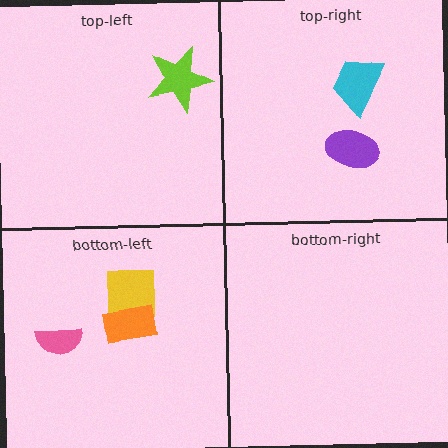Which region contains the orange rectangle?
The bottom-left region.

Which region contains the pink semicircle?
The bottom-left region.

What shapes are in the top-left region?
The lime star.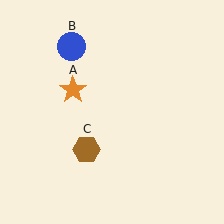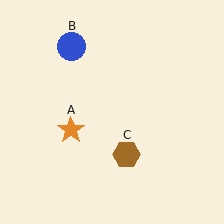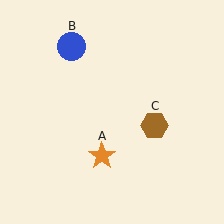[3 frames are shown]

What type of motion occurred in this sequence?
The orange star (object A), brown hexagon (object C) rotated counterclockwise around the center of the scene.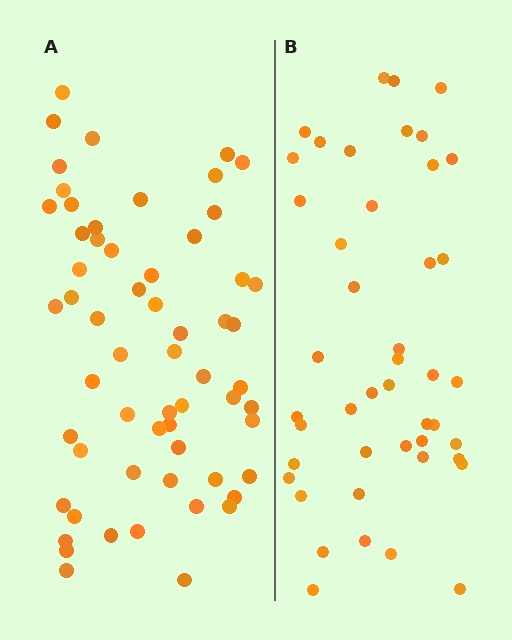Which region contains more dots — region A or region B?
Region A (the left region) has more dots.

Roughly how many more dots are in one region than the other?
Region A has approximately 15 more dots than region B.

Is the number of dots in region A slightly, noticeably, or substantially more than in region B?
Region A has noticeably more, but not dramatically so. The ratio is roughly 1.3 to 1.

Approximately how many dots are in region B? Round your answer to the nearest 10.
About 40 dots. (The exact count is 45, which rounds to 40.)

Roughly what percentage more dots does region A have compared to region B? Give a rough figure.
About 35% more.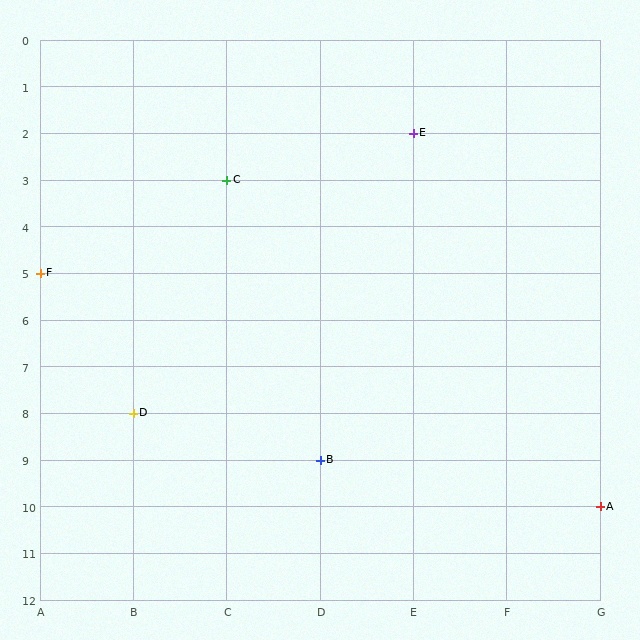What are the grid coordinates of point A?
Point A is at grid coordinates (G, 10).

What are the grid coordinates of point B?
Point B is at grid coordinates (D, 9).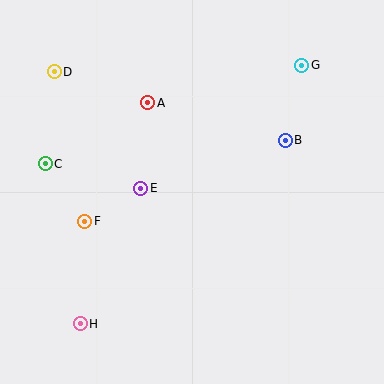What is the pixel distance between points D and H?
The distance between D and H is 253 pixels.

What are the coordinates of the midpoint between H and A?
The midpoint between H and A is at (114, 213).